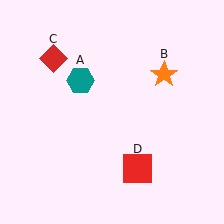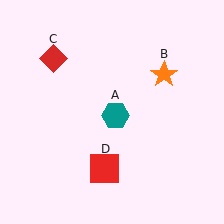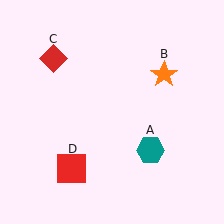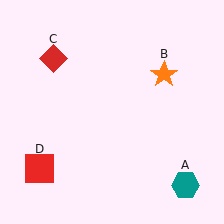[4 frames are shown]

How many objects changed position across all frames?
2 objects changed position: teal hexagon (object A), red square (object D).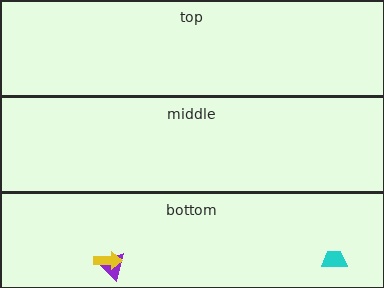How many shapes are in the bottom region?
3.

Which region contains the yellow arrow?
The bottom region.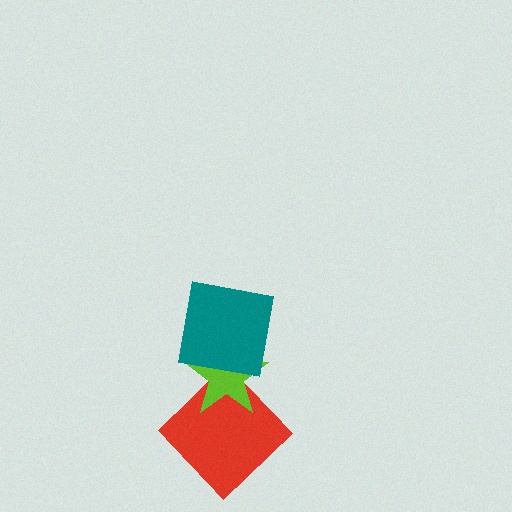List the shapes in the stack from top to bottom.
From top to bottom: the teal square, the lime star, the red diamond.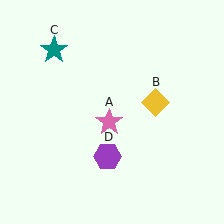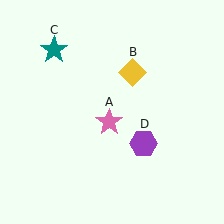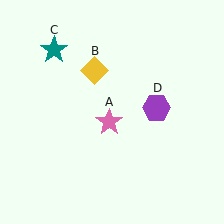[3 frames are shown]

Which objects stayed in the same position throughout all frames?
Pink star (object A) and teal star (object C) remained stationary.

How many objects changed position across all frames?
2 objects changed position: yellow diamond (object B), purple hexagon (object D).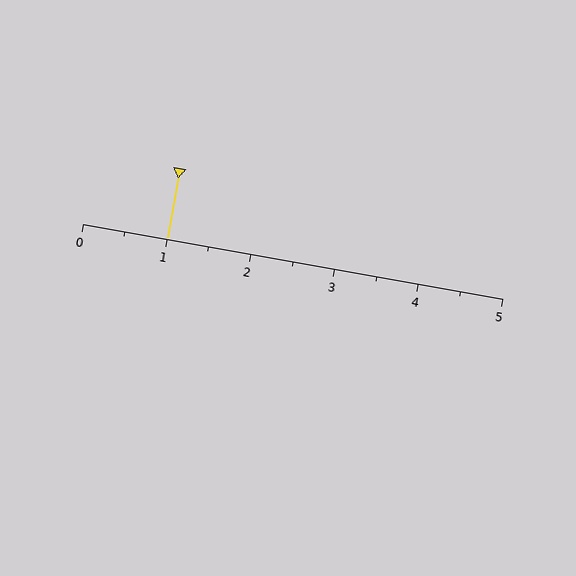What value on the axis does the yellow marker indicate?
The marker indicates approximately 1.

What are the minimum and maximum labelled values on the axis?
The axis runs from 0 to 5.